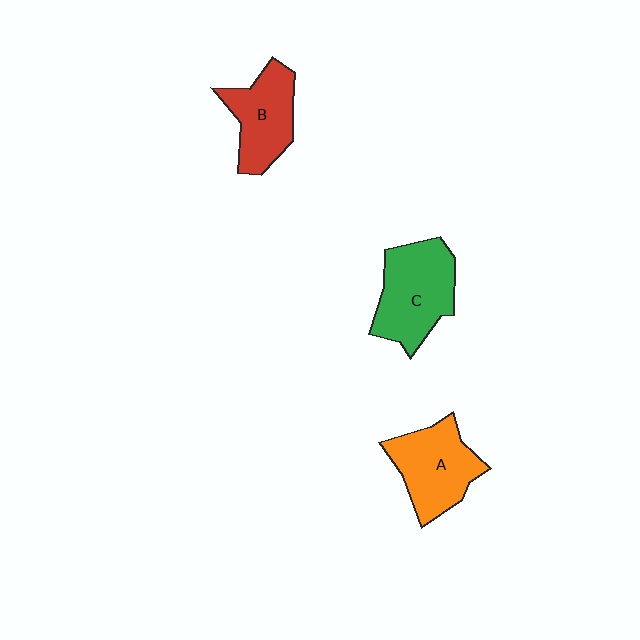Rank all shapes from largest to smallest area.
From largest to smallest: C (green), A (orange), B (red).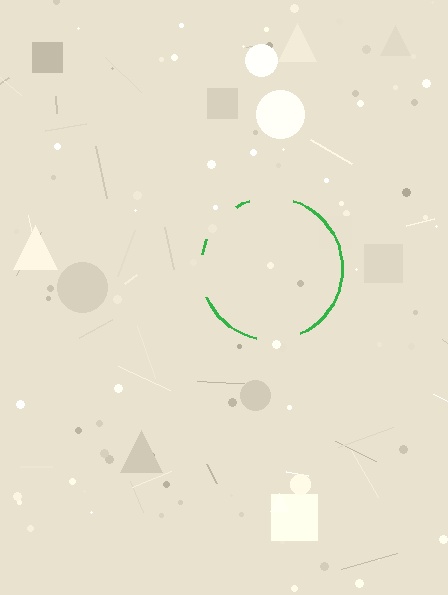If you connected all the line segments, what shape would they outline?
They would outline a circle.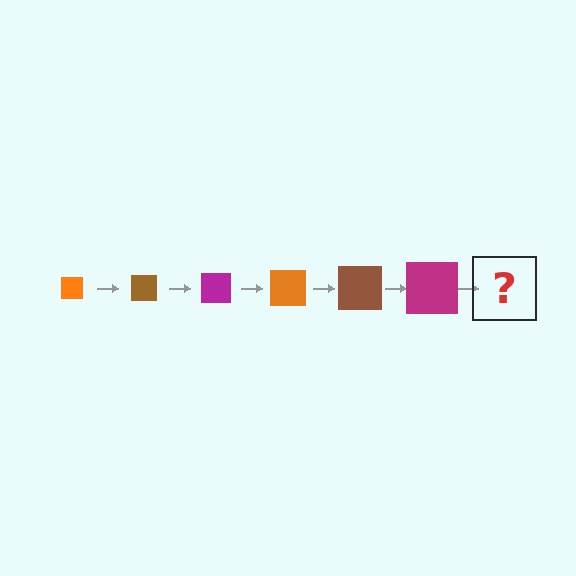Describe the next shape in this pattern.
It should be an orange square, larger than the previous one.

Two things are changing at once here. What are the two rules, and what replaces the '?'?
The two rules are that the square grows larger each step and the color cycles through orange, brown, and magenta. The '?' should be an orange square, larger than the previous one.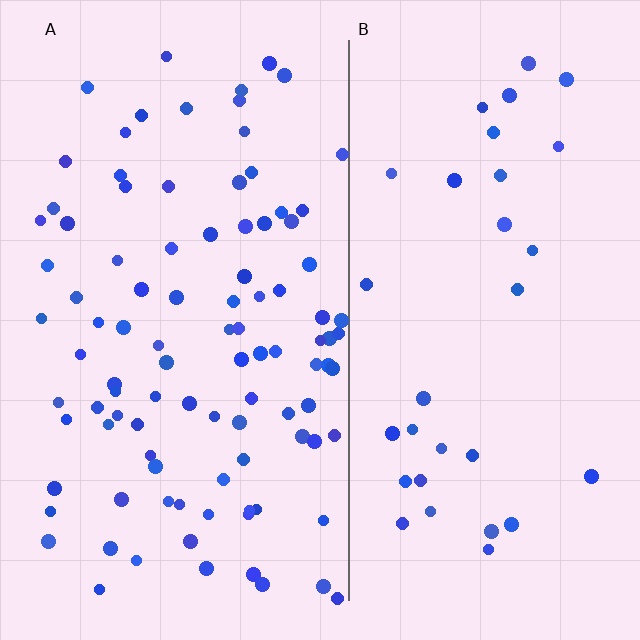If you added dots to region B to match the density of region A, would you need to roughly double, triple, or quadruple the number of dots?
Approximately triple.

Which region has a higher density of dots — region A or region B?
A (the left).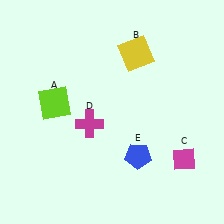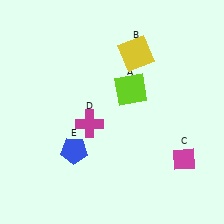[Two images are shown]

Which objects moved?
The objects that moved are: the lime square (A), the blue pentagon (E).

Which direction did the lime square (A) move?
The lime square (A) moved right.